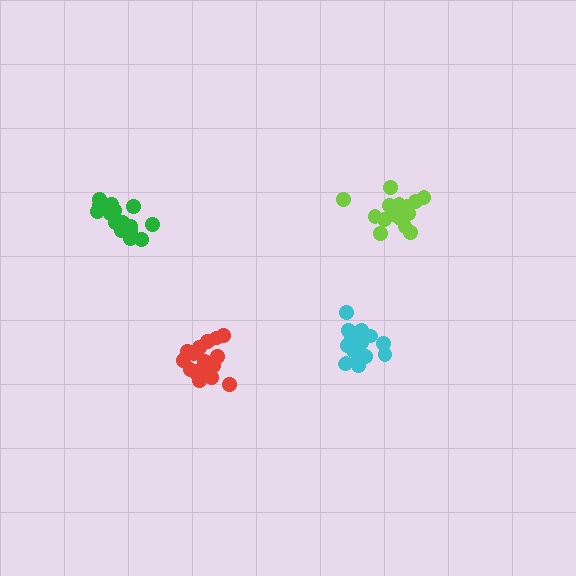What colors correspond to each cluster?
The clusters are colored: lime, green, red, cyan.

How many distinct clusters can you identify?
There are 4 distinct clusters.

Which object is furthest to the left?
The green cluster is leftmost.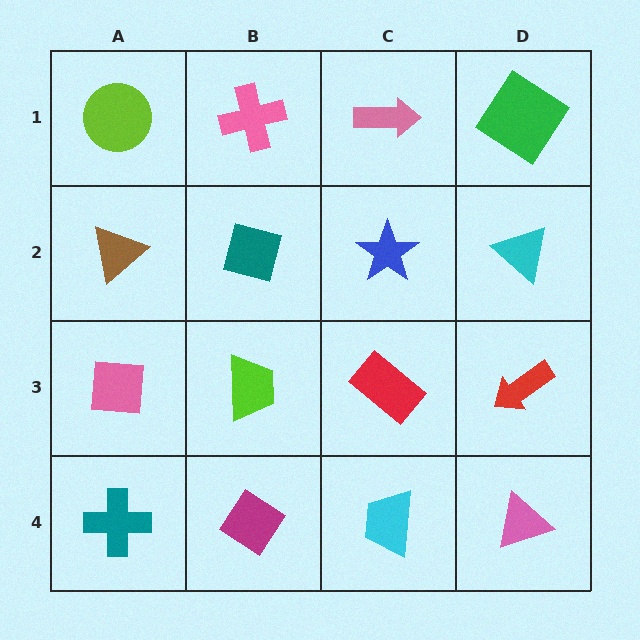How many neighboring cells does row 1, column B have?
3.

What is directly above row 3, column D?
A cyan triangle.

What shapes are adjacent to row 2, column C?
A pink arrow (row 1, column C), a red rectangle (row 3, column C), a teal diamond (row 2, column B), a cyan triangle (row 2, column D).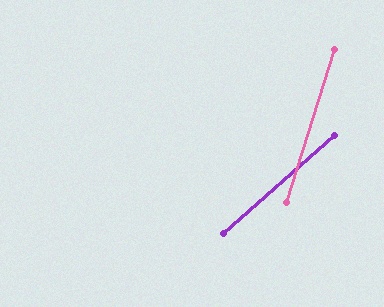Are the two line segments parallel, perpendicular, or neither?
Neither parallel nor perpendicular — they differ by about 31°.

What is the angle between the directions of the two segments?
Approximately 31 degrees.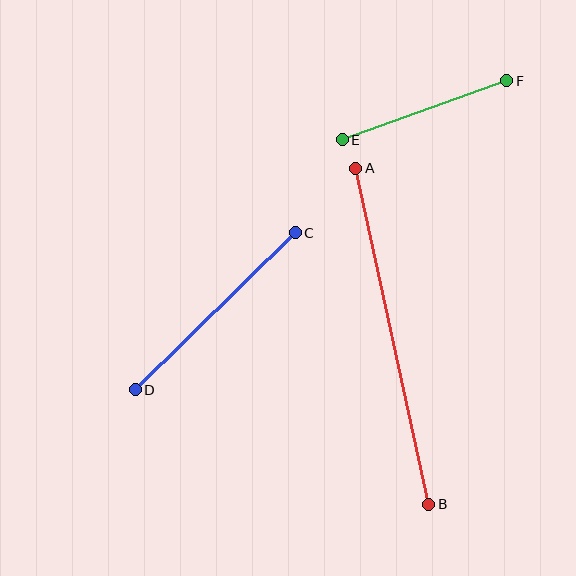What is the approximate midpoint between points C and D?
The midpoint is at approximately (215, 311) pixels.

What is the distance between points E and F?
The distance is approximately 174 pixels.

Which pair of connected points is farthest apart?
Points A and B are farthest apart.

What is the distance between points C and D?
The distance is approximately 224 pixels.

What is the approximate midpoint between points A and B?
The midpoint is at approximately (392, 336) pixels.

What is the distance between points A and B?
The distance is approximately 344 pixels.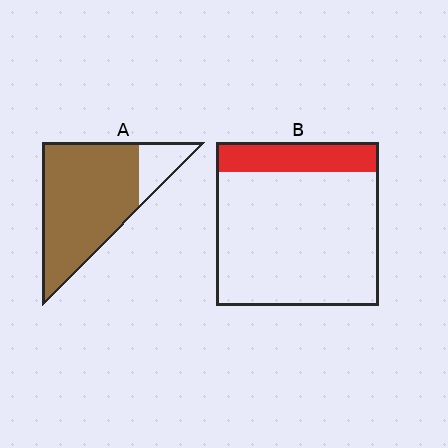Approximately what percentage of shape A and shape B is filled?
A is approximately 85% and B is approximately 20%.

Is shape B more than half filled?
No.